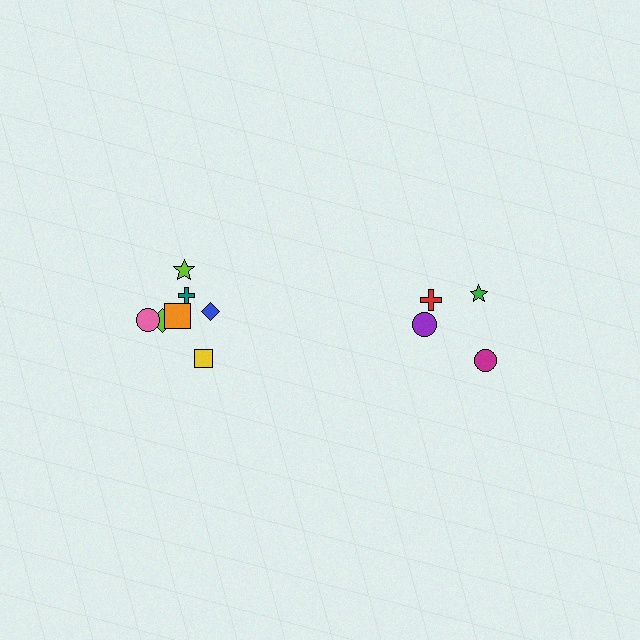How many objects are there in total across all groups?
There are 11 objects.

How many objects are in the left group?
There are 7 objects.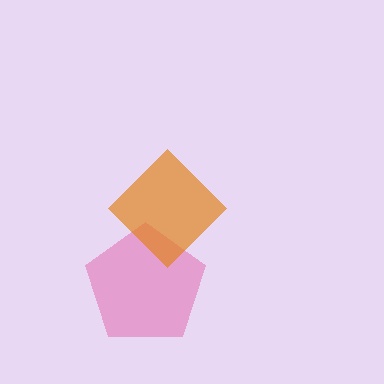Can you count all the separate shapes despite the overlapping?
Yes, there are 2 separate shapes.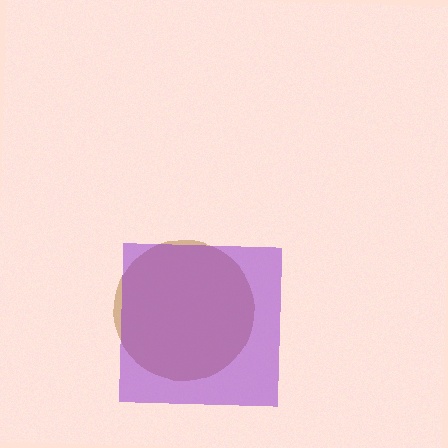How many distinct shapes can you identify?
There are 2 distinct shapes: a brown circle, a purple square.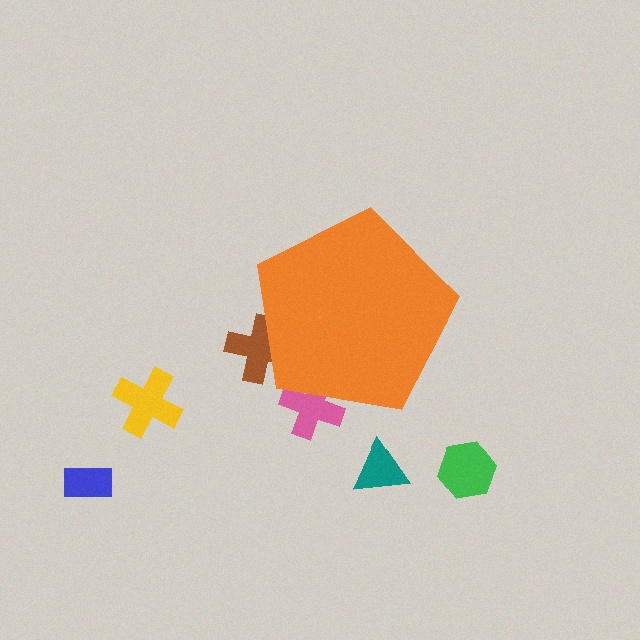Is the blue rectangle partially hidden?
No, the blue rectangle is fully visible.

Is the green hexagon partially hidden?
No, the green hexagon is fully visible.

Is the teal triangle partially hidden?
No, the teal triangle is fully visible.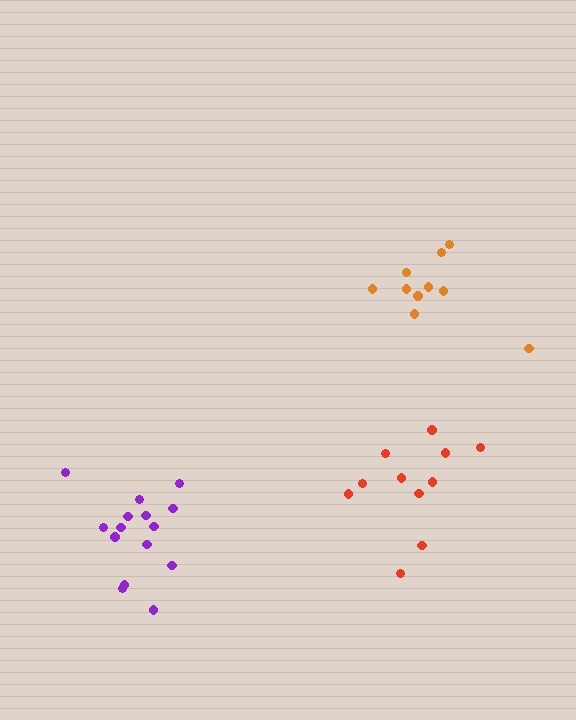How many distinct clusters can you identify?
There are 3 distinct clusters.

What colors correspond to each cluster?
The clusters are colored: orange, red, purple.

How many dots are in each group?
Group 1: 10 dots, Group 2: 11 dots, Group 3: 15 dots (36 total).